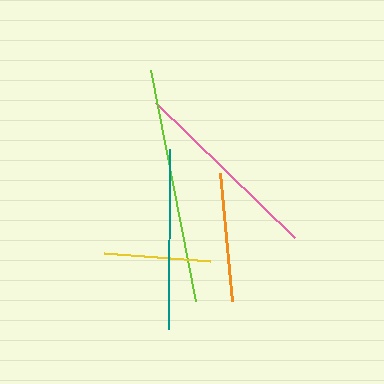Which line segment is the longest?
The lime line is the longest at approximately 235 pixels.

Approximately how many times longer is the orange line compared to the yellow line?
The orange line is approximately 1.2 times the length of the yellow line.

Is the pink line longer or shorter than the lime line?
The lime line is longer than the pink line.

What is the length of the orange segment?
The orange segment is approximately 129 pixels long.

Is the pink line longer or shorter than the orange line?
The pink line is longer than the orange line.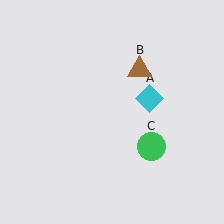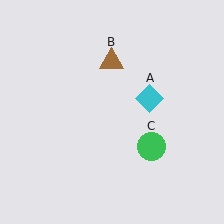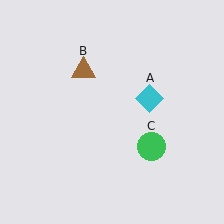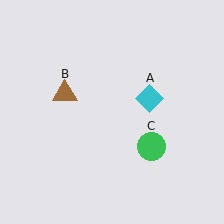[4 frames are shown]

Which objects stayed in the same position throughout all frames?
Cyan diamond (object A) and green circle (object C) remained stationary.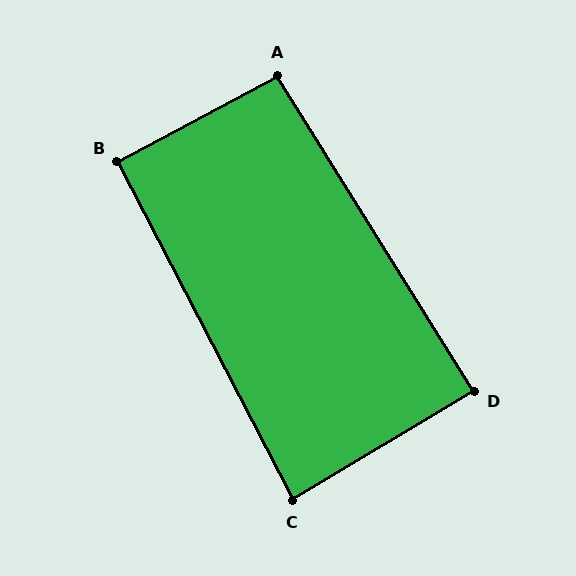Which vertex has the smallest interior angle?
C, at approximately 86 degrees.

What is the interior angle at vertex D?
Approximately 89 degrees (approximately right).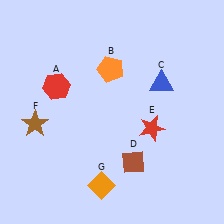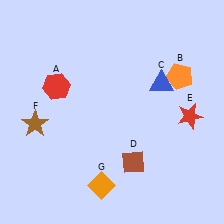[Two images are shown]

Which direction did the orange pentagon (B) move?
The orange pentagon (B) moved right.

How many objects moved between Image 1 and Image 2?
2 objects moved between the two images.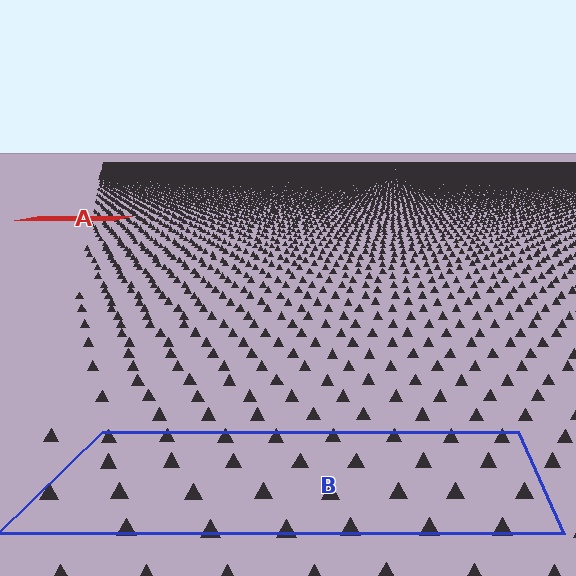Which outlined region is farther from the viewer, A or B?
Region A is farther from the viewer — the texture elements inside it appear smaller and more densely packed.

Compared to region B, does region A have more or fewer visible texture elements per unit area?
Region A has more texture elements per unit area — they are packed more densely because it is farther away.